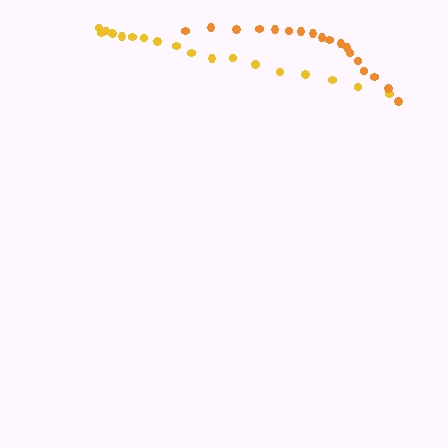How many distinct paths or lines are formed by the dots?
There are 2 distinct paths.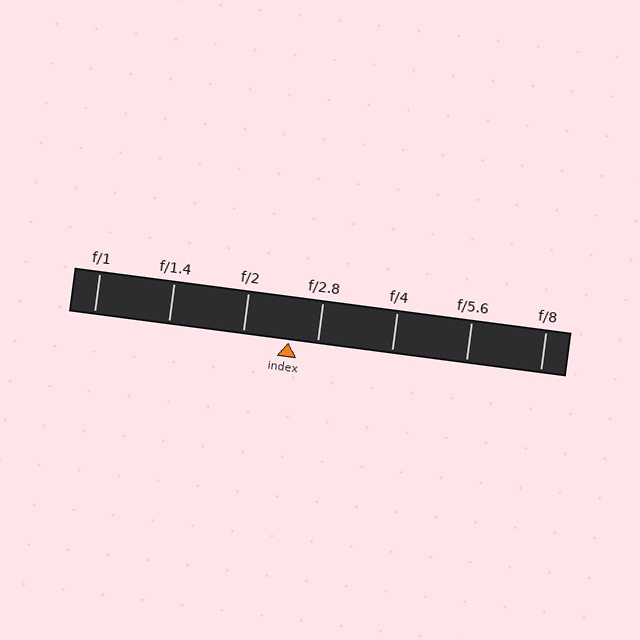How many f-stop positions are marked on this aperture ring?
There are 7 f-stop positions marked.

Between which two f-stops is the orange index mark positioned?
The index mark is between f/2 and f/2.8.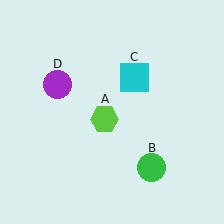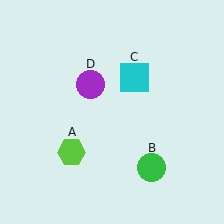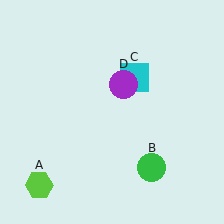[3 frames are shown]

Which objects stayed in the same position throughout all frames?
Green circle (object B) and cyan square (object C) remained stationary.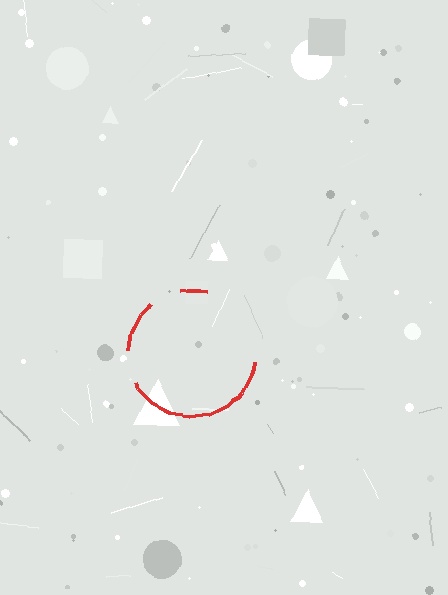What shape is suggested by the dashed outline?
The dashed outline suggests a circle.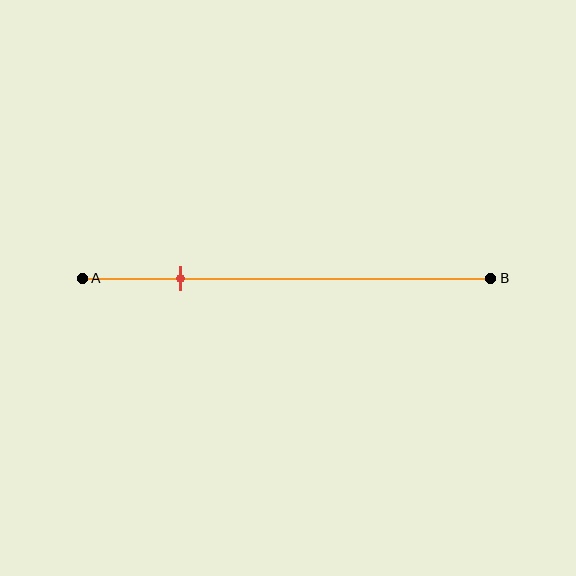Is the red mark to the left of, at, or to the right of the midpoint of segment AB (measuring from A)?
The red mark is to the left of the midpoint of segment AB.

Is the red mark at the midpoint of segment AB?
No, the mark is at about 25% from A, not at the 50% midpoint.